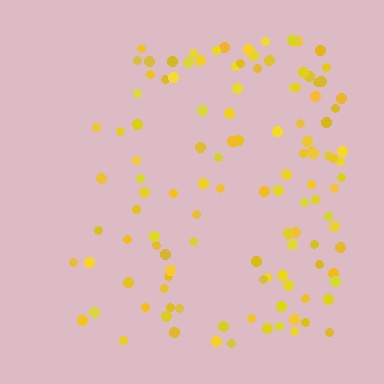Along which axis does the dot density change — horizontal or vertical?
Horizontal.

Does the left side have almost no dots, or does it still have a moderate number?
Still a moderate number, just noticeably fewer than the right.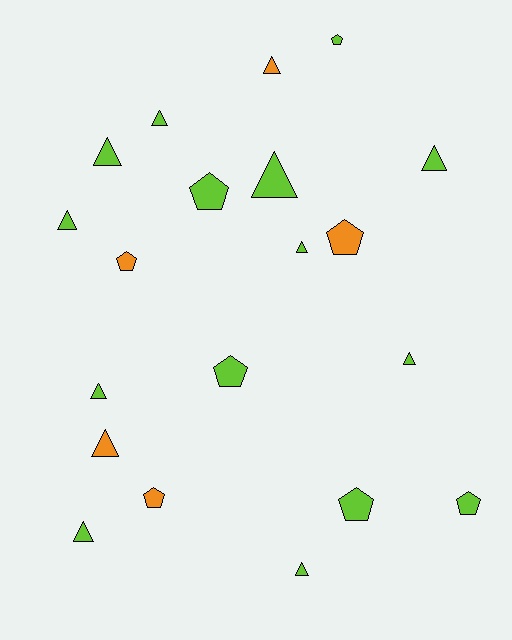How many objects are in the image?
There are 20 objects.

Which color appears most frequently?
Lime, with 15 objects.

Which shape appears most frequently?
Triangle, with 12 objects.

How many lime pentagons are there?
There are 5 lime pentagons.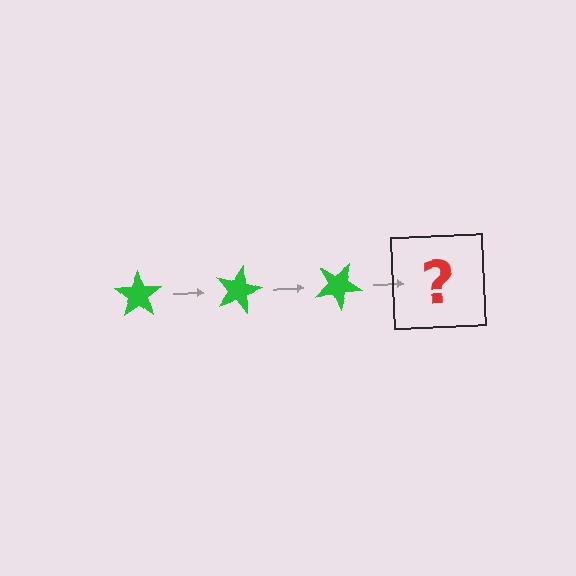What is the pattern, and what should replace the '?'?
The pattern is that the star rotates 15 degrees each step. The '?' should be a green star rotated 45 degrees.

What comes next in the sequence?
The next element should be a green star rotated 45 degrees.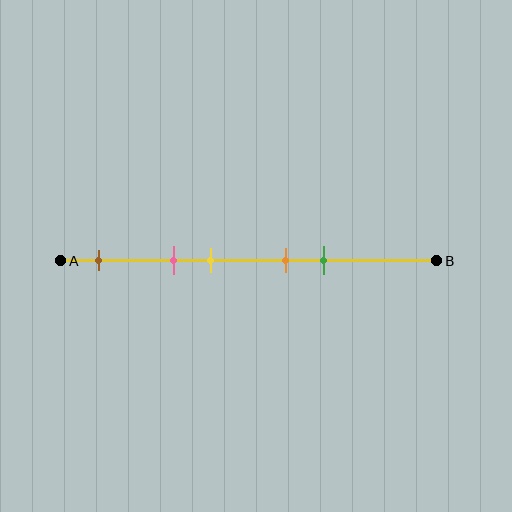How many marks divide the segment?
There are 5 marks dividing the segment.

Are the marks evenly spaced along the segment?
No, the marks are not evenly spaced.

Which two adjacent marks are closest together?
The orange and green marks are the closest adjacent pair.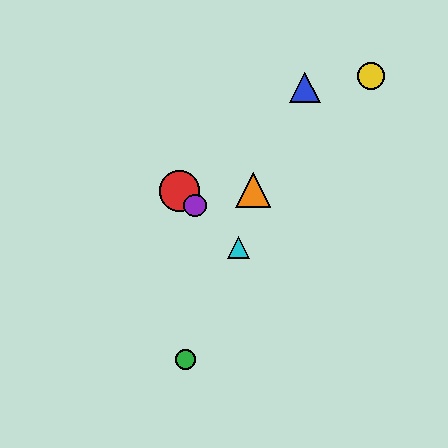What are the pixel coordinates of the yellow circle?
The yellow circle is at (371, 76).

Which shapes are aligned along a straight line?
The red circle, the purple circle, the cyan triangle are aligned along a straight line.